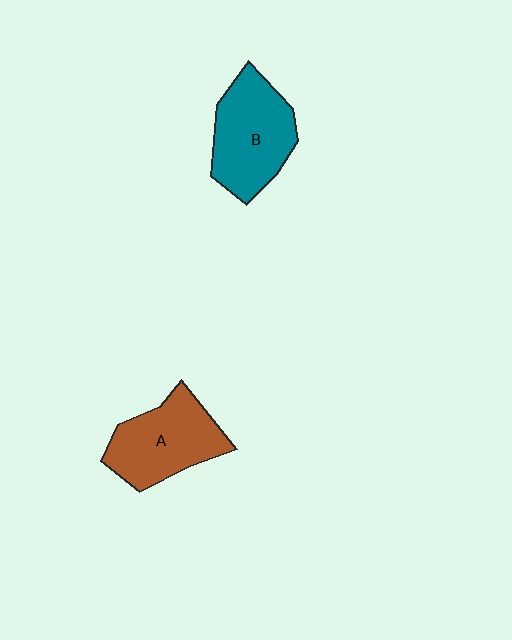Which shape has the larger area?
Shape B (teal).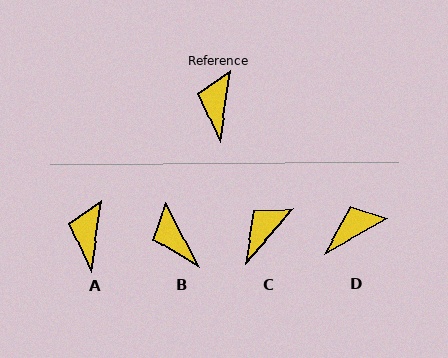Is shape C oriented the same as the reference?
No, it is off by about 33 degrees.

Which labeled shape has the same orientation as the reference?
A.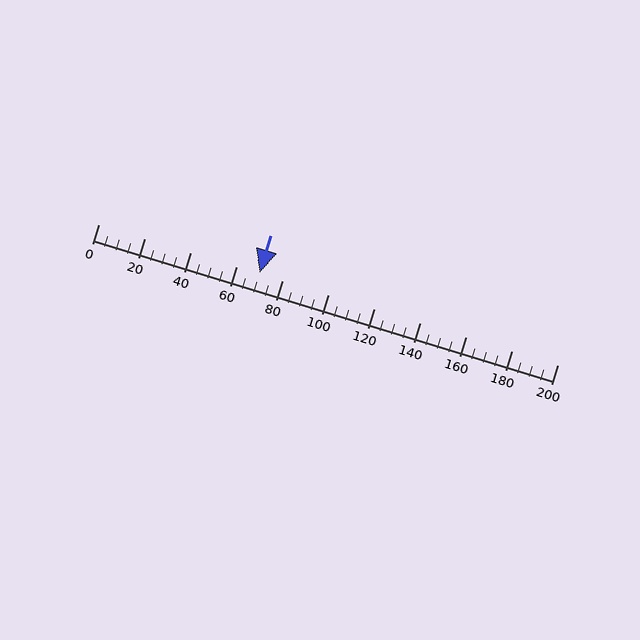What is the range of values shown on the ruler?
The ruler shows values from 0 to 200.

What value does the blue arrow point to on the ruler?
The blue arrow points to approximately 70.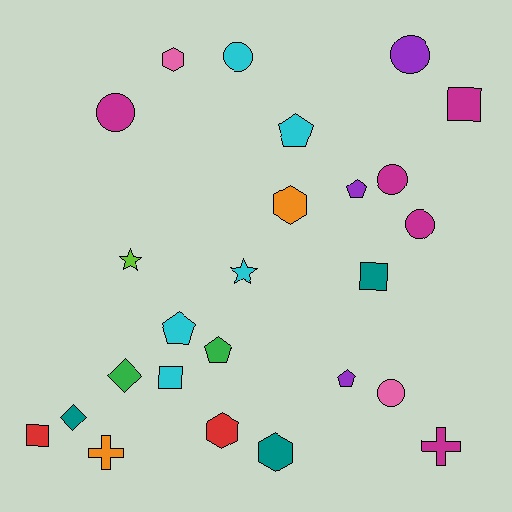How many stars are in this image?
There are 2 stars.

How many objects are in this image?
There are 25 objects.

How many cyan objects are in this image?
There are 5 cyan objects.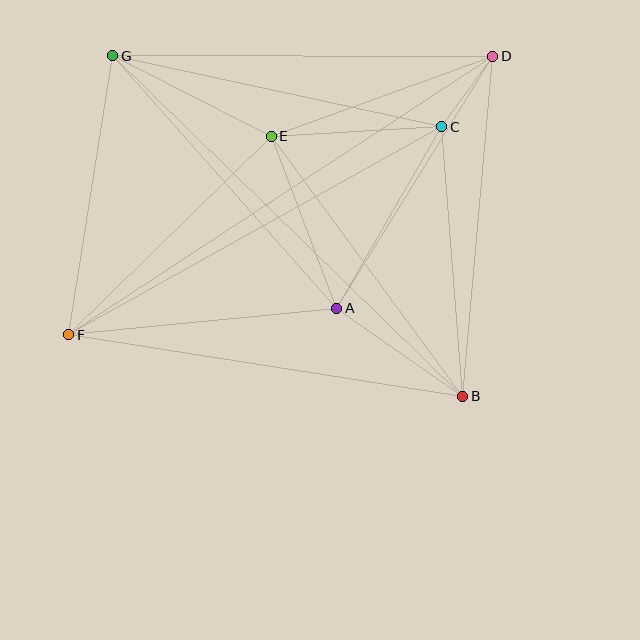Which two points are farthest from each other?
Points D and F are farthest from each other.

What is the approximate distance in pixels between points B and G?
The distance between B and G is approximately 488 pixels.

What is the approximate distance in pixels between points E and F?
The distance between E and F is approximately 283 pixels.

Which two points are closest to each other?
Points C and D are closest to each other.